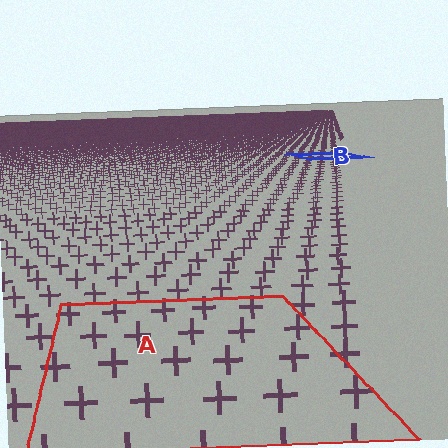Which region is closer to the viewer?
Region A is closer. The texture elements there are larger and more spread out.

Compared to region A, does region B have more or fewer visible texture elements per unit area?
Region B has more texture elements per unit area — they are packed more densely because it is farther away.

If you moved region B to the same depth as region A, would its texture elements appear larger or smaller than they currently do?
They would appear larger. At a closer depth, the same texture elements are projected at a bigger on-screen size.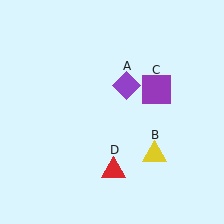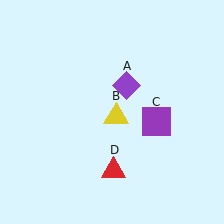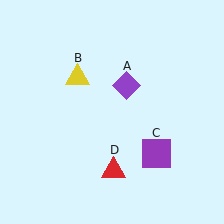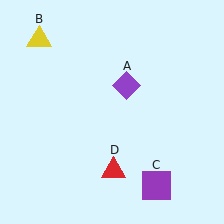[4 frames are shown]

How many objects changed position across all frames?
2 objects changed position: yellow triangle (object B), purple square (object C).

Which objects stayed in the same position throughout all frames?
Purple diamond (object A) and red triangle (object D) remained stationary.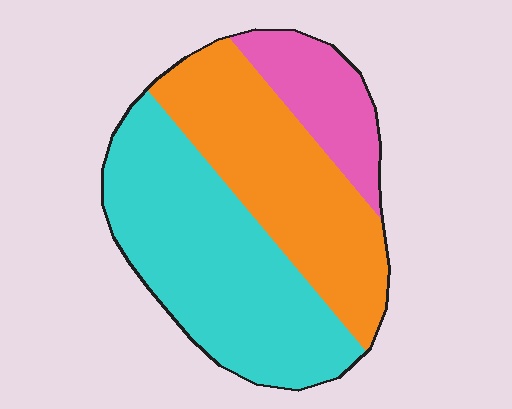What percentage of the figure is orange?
Orange covers around 40% of the figure.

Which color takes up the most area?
Cyan, at roughly 45%.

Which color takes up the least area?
Pink, at roughly 15%.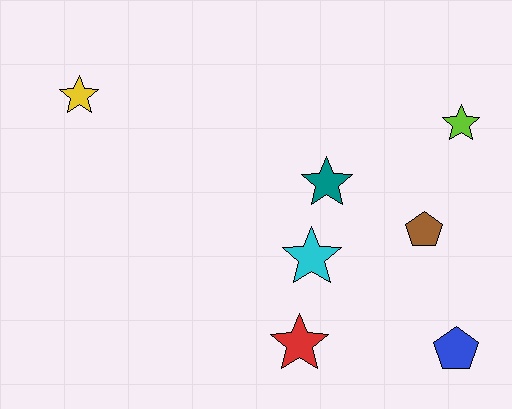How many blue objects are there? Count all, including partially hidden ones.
There is 1 blue object.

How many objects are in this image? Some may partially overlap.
There are 7 objects.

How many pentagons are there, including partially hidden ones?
There are 2 pentagons.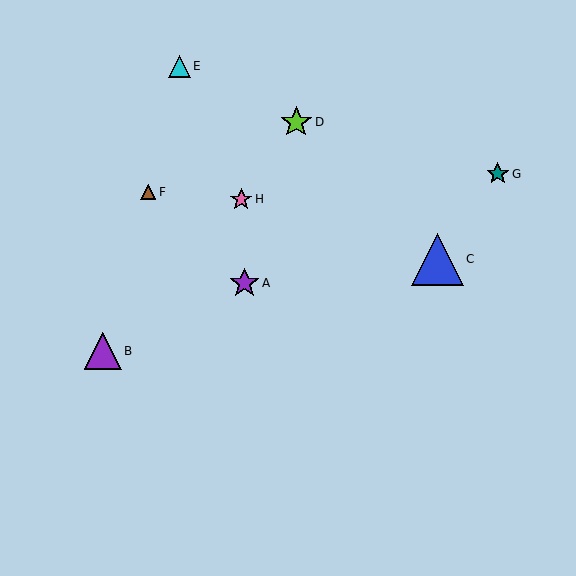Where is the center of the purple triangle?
The center of the purple triangle is at (103, 351).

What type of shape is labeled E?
Shape E is a cyan triangle.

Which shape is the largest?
The blue triangle (labeled C) is the largest.